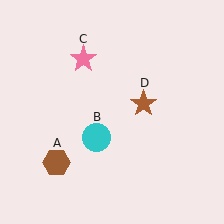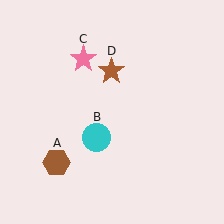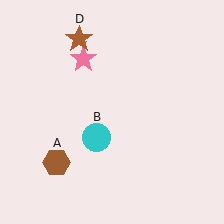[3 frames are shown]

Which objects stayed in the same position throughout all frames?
Brown hexagon (object A) and cyan circle (object B) and pink star (object C) remained stationary.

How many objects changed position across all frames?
1 object changed position: brown star (object D).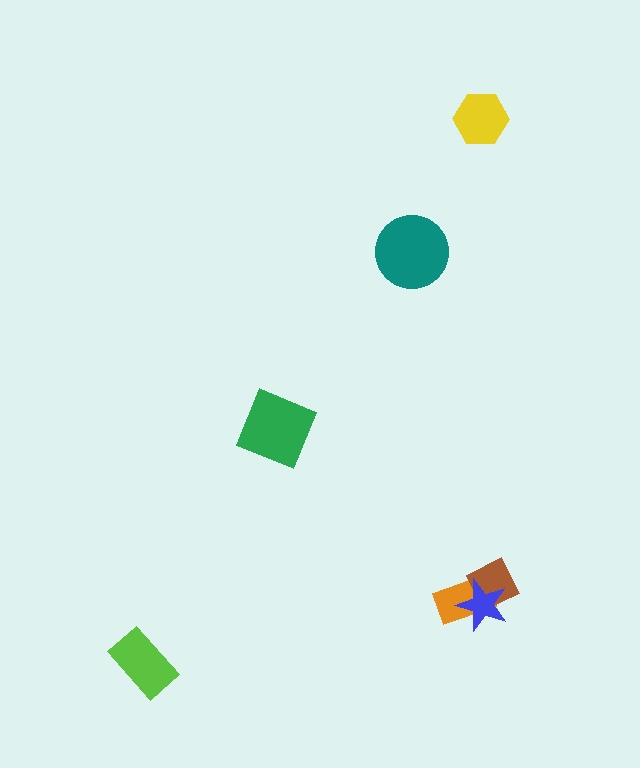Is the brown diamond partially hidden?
Yes, it is partially covered by another shape.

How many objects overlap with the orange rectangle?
2 objects overlap with the orange rectangle.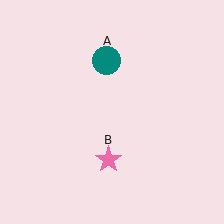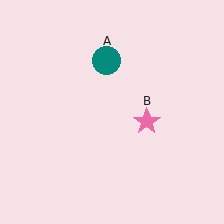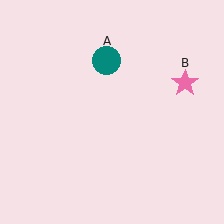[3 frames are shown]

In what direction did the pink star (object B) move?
The pink star (object B) moved up and to the right.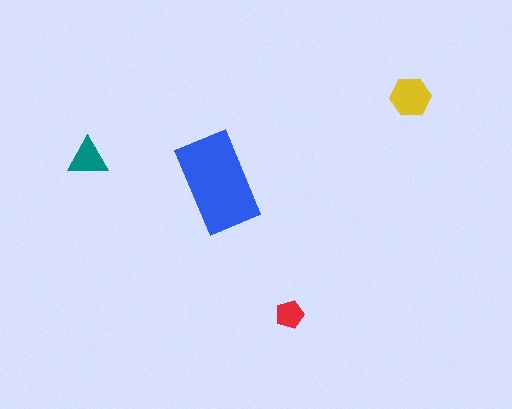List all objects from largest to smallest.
The blue rectangle, the yellow hexagon, the teal triangle, the red pentagon.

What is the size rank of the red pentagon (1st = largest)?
4th.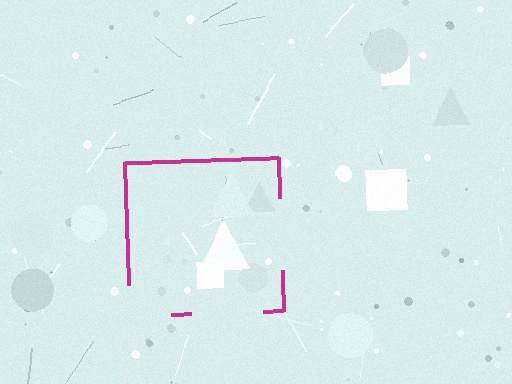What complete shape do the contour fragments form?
The contour fragments form a square.